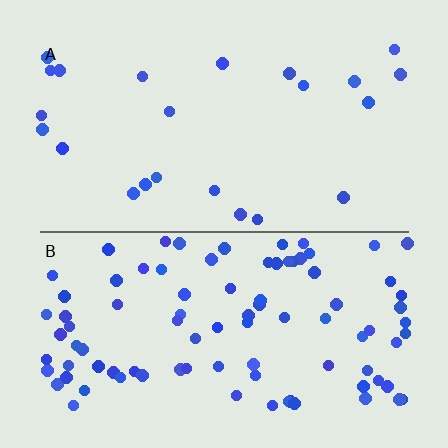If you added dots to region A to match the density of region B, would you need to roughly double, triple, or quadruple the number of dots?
Approximately quadruple.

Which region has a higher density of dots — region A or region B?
B (the bottom).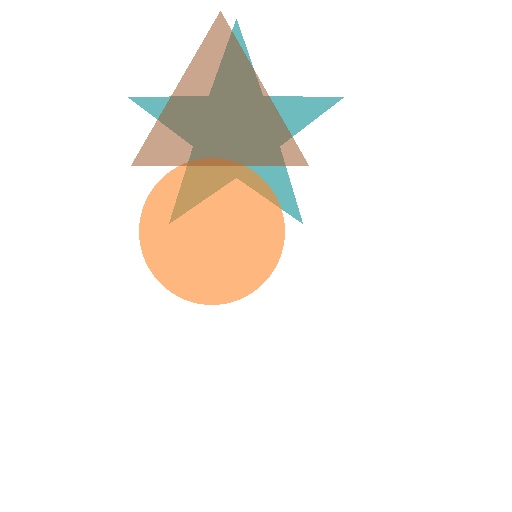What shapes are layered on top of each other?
The layered shapes are: a teal star, an orange circle, a brown triangle.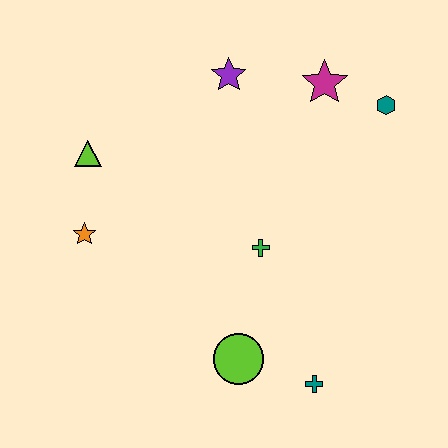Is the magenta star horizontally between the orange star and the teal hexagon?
Yes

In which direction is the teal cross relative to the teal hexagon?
The teal cross is below the teal hexagon.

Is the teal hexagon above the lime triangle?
Yes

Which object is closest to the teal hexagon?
The magenta star is closest to the teal hexagon.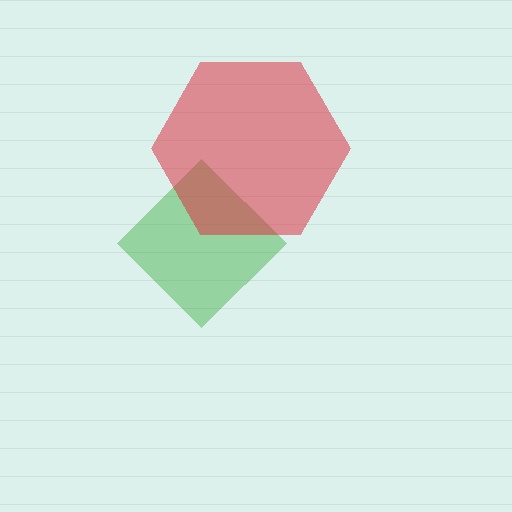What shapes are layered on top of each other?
The layered shapes are: a green diamond, a red hexagon.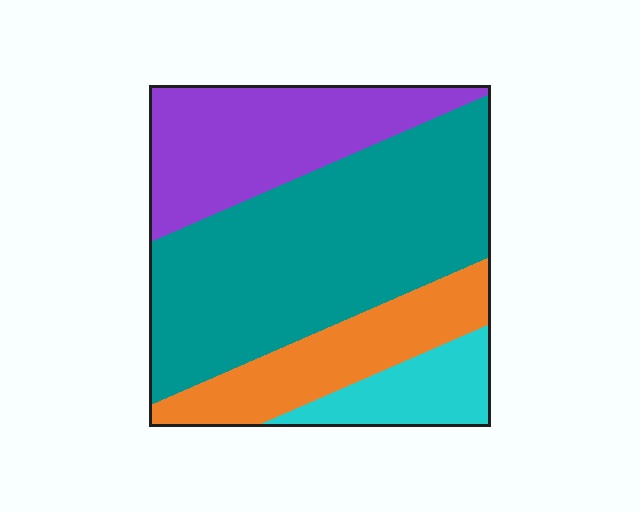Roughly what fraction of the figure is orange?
Orange takes up between a sixth and a third of the figure.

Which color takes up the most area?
Teal, at roughly 50%.